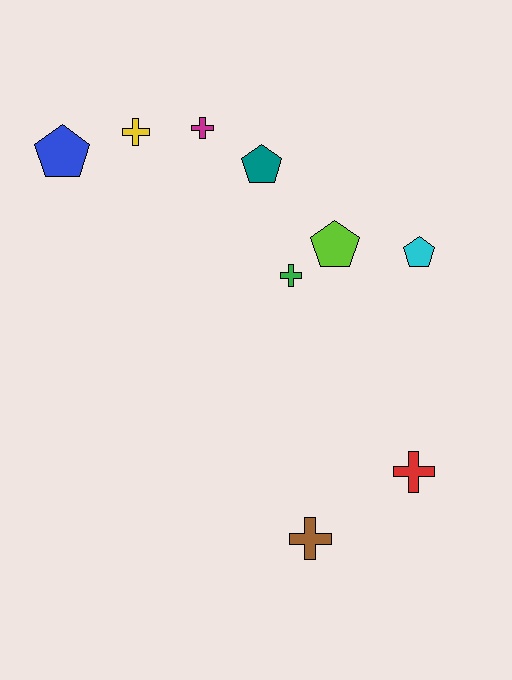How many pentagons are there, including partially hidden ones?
There are 4 pentagons.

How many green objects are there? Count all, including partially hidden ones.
There is 1 green object.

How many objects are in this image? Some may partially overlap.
There are 9 objects.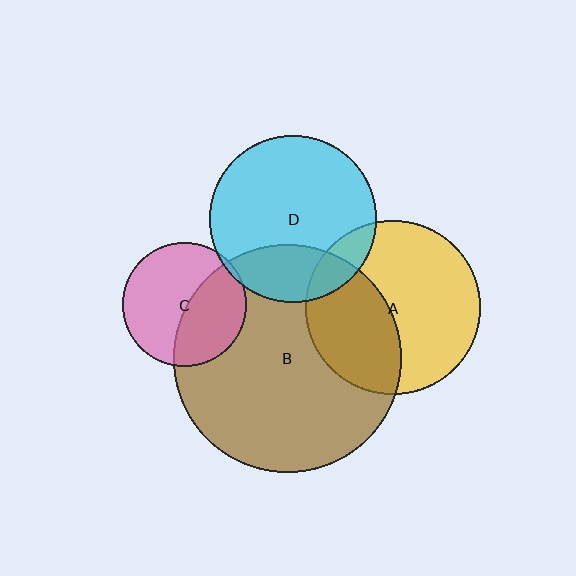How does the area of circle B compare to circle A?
Approximately 1.7 times.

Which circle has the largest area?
Circle B (brown).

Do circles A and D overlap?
Yes.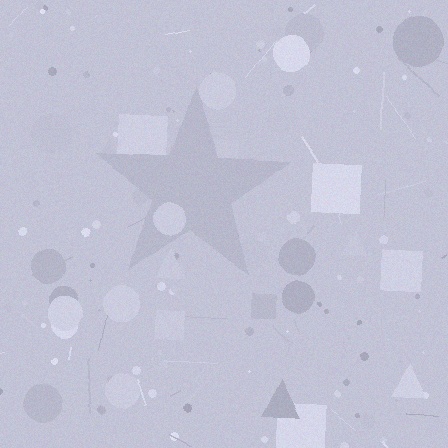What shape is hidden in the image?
A star is hidden in the image.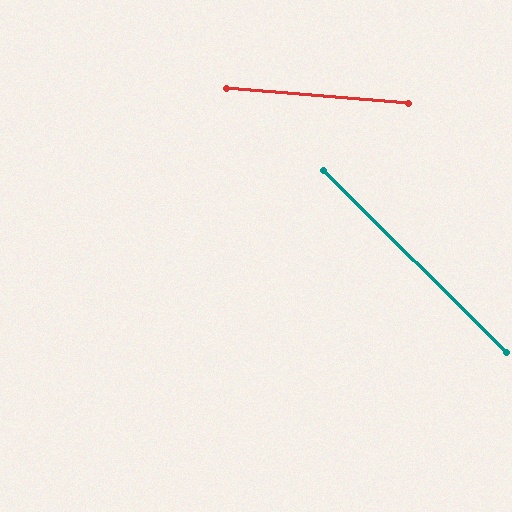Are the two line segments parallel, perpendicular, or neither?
Neither parallel nor perpendicular — they differ by about 40°.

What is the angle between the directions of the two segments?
Approximately 40 degrees.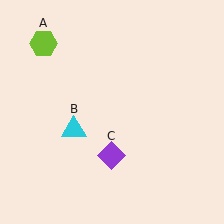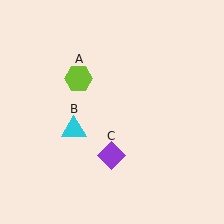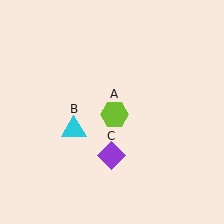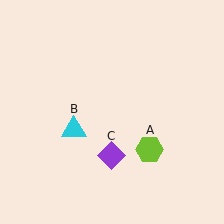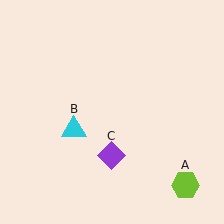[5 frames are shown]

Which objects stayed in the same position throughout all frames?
Cyan triangle (object B) and purple diamond (object C) remained stationary.